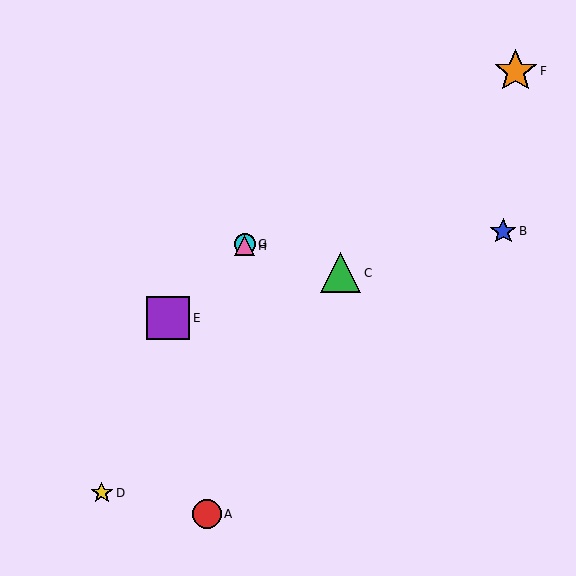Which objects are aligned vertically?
Objects G, H are aligned vertically.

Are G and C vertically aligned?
No, G is at x≈245 and C is at x≈341.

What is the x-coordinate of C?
Object C is at x≈341.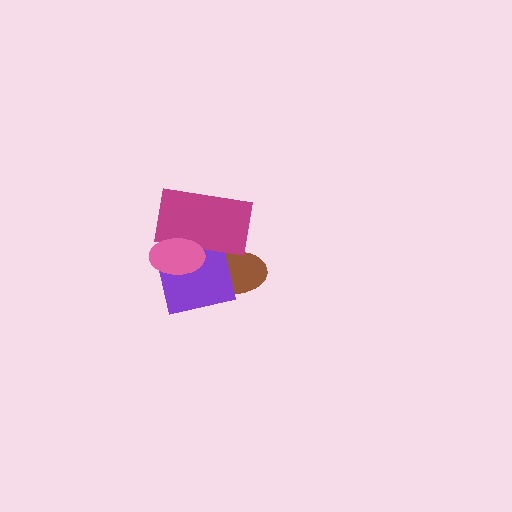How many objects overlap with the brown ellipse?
2 objects overlap with the brown ellipse.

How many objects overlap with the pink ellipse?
2 objects overlap with the pink ellipse.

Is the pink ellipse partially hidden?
No, no other shape covers it.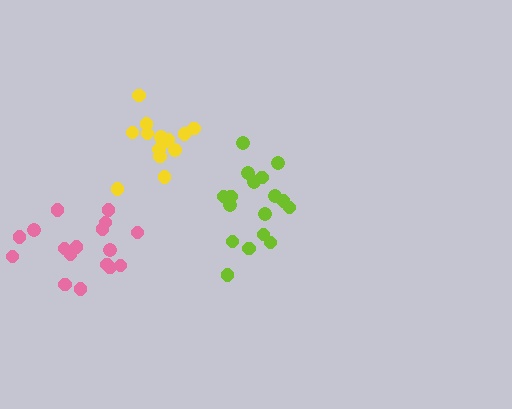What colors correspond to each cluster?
The clusters are colored: pink, lime, yellow.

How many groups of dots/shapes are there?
There are 3 groups.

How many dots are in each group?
Group 1: 17 dots, Group 2: 18 dots, Group 3: 15 dots (50 total).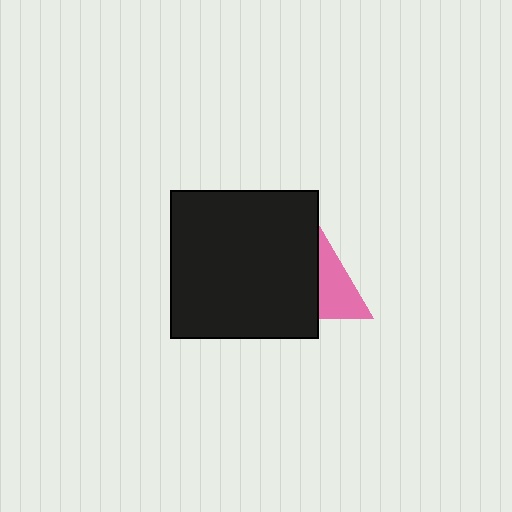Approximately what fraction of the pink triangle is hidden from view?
Roughly 64% of the pink triangle is hidden behind the black square.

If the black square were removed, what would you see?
You would see the complete pink triangle.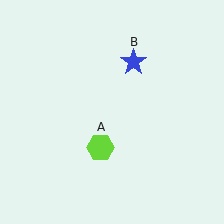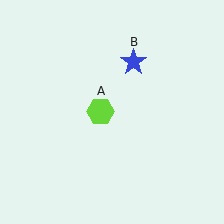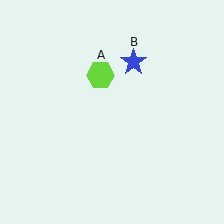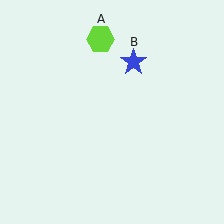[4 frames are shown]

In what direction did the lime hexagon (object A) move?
The lime hexagon (object A) moved up.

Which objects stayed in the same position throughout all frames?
Blue star (object B) remained stationary.